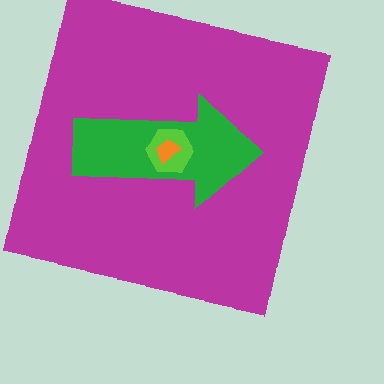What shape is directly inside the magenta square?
The green arrow.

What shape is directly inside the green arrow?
The lime hexagon.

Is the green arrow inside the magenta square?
Yes.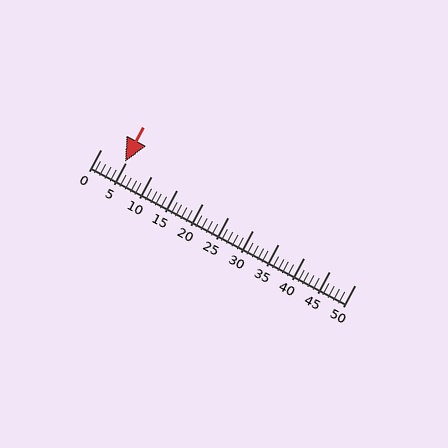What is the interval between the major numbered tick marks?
The major tick marks are spaced 5 units apart.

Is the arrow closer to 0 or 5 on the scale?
The arrow is closer to 5.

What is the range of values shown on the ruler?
The ruler shows values from 0 to 50.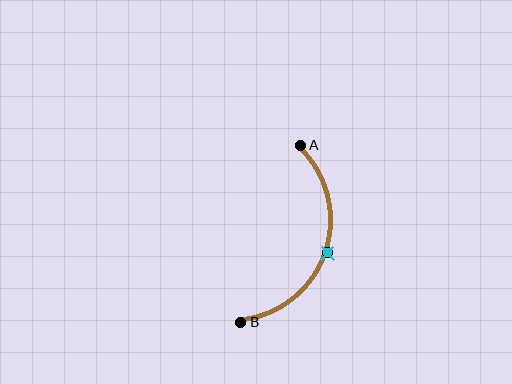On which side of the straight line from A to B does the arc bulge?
The arc bulges to the right of the straight line connecting A and B.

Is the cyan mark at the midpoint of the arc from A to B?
Yes. The cyan mark lies on the arc at equal arc-length from both A and B — it is the arc midpoint.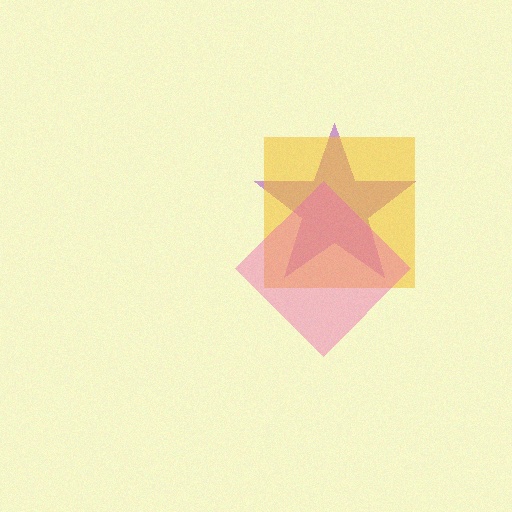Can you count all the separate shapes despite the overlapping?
Yes, there are 3 separate shapes.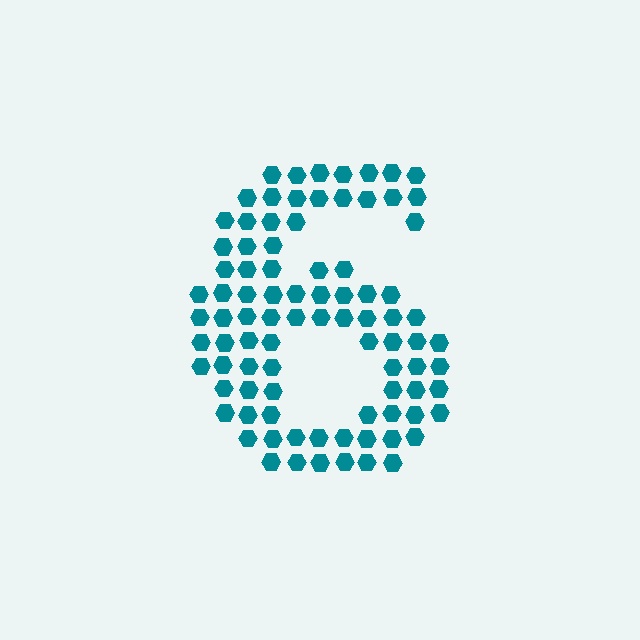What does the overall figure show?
The overall figure shows the digit 6.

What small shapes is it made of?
It is made of small hexagons.